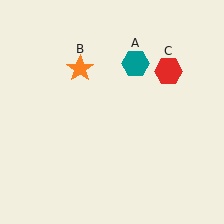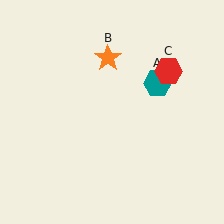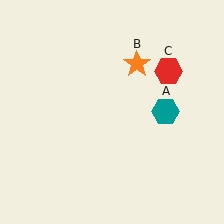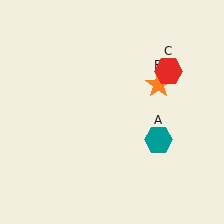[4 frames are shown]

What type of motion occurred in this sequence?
The teal hexagon (object A), orange star (object B) rotated clockwise around the center of the scene.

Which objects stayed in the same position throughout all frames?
Red hexagon (object C) remained stationary.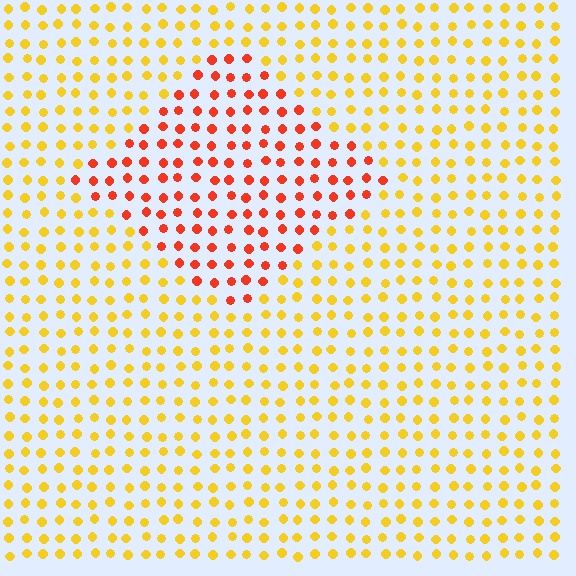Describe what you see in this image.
The image is filled with small yellow elements in a uniform arrangement. A diamond-shaped region is visible where the elements are tinted to a slightly different hue, forming a subtle color boundary.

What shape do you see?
I see a diamond.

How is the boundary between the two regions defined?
The boundary is defined purely by a slight shift in hue (about 43 degrees). Spacing, size, and orientation are identical on both sides.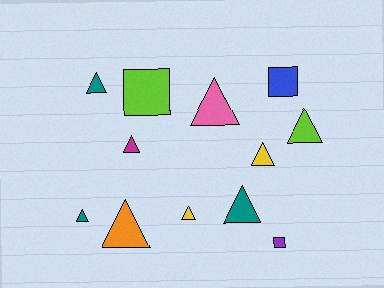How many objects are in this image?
There are 12 objects.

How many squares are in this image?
There are 3 squares.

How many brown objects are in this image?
There are no brown objects.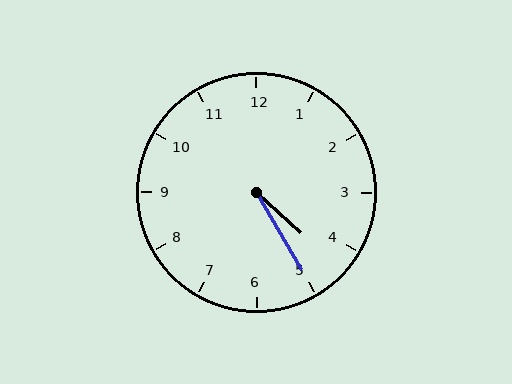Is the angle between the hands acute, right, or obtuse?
It is acute.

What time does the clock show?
4:25.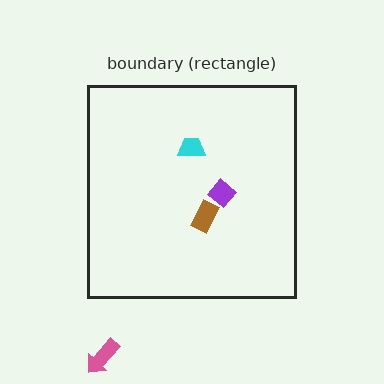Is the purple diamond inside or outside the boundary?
Inside.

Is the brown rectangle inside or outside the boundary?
Inside.